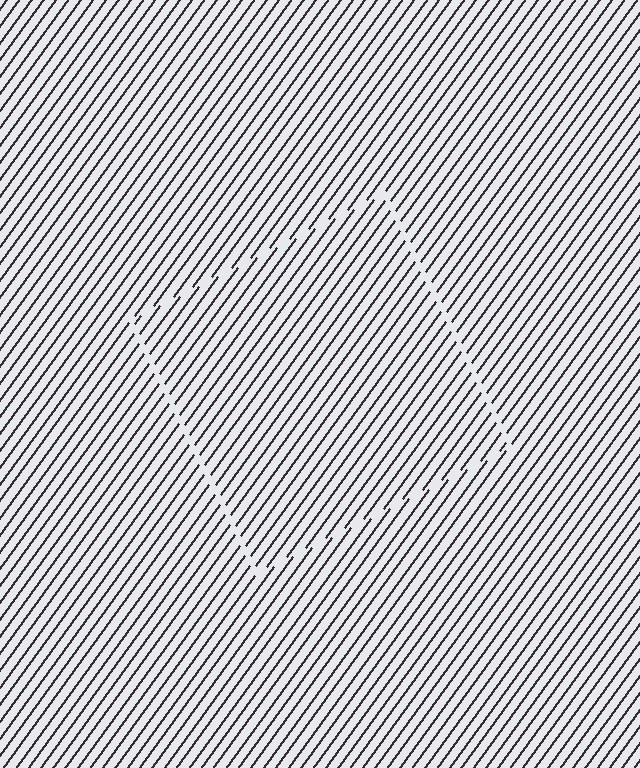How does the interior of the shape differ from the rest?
The interior of the shape contains the same grating, shifted by half a period — the contour is defined by the phase discontinuity where line-ends from the inner and outer gratings abut.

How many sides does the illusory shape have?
4 sides — the line-ends trace a square.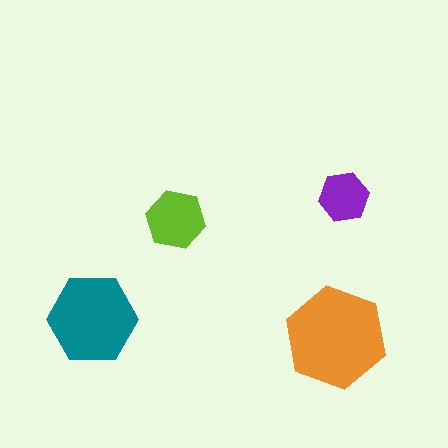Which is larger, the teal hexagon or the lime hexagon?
The teal one.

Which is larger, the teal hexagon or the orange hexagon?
The orange one.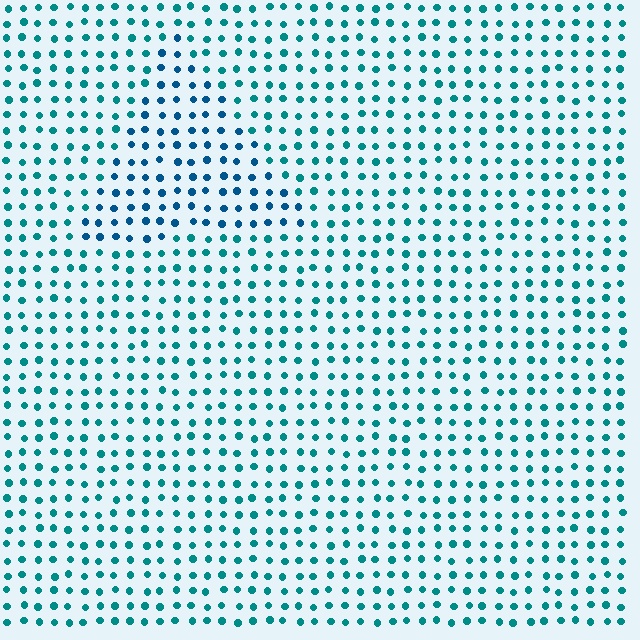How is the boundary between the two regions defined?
The boundary is defined purely by a slight shift in hue (about 26 degrees). Spacing, size, and orientation are identical on both sides.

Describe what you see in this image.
The image is filled with small teal elements in a uniform arrangement. A triangle-shaped region is visible where the elements are tinted to a slightly different hue, forming a subtle color boundary.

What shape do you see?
I see a triangle.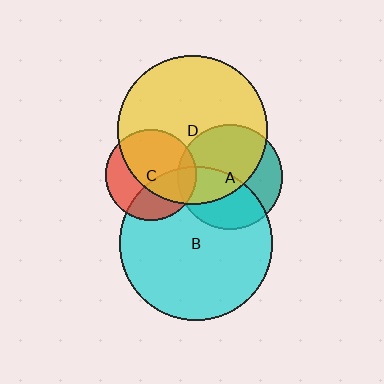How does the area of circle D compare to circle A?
Approximately 2.0 times.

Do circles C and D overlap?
Yes.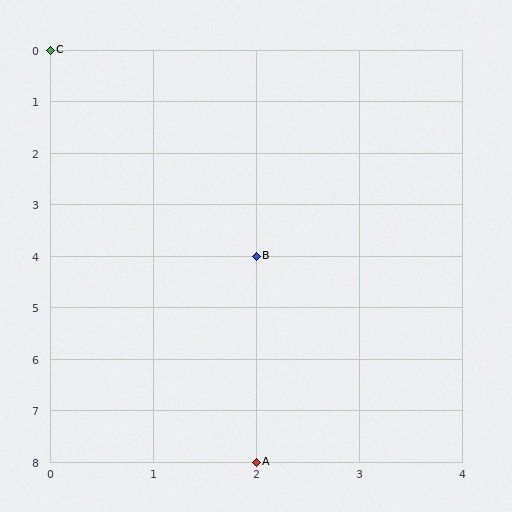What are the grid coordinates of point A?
Point A is at grid coordinates (2, 8).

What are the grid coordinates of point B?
Point B is at grid coordinates (2, 4).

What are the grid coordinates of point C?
Point C is at grid coordinates (0, 0).